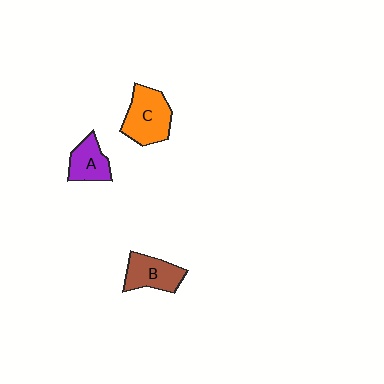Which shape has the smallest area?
Shape A (purple).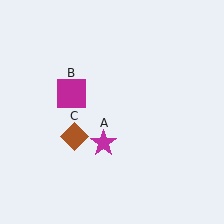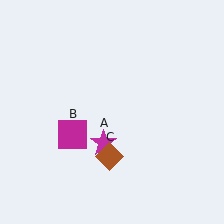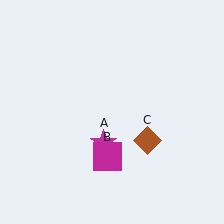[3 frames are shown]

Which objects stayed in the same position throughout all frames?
Magenta star (object A) remained stationary.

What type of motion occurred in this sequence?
The magenta square (object B), brown diamond (object C) rotated counterclockwise around the center of the scene.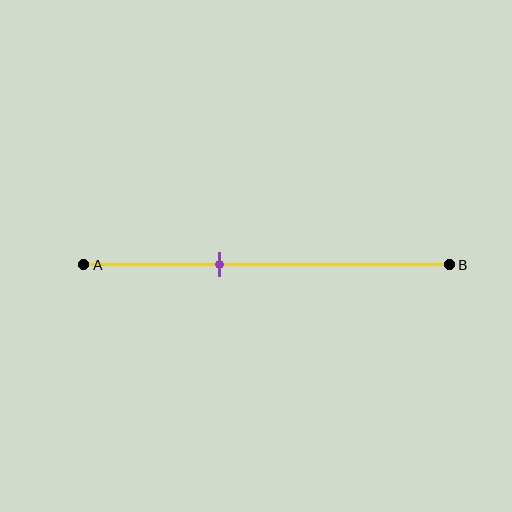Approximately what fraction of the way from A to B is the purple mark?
The purple mark is approximately 35% of the way from A to B.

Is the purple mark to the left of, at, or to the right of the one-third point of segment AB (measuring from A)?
The purple mark is to the right of the one-third point of segment AB.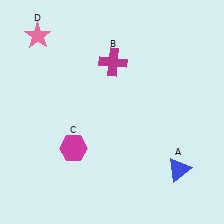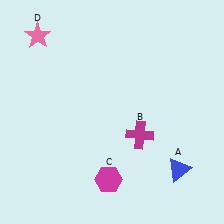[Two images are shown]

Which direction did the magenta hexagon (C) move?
The magenta hexagon (C) moved right.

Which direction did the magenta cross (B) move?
The magenta cross (B) moved down.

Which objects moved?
The objects that moved are: the magenta cross (B), the magenta hexagon (C).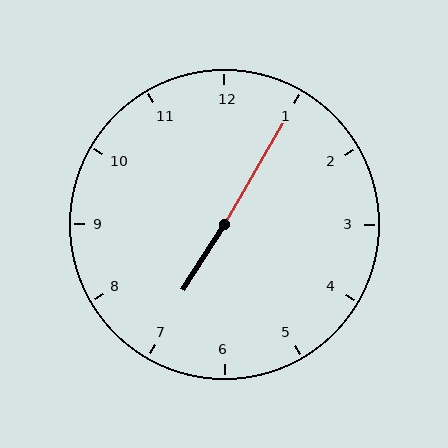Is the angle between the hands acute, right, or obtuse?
It is obtuse.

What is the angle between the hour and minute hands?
Approximately 178 degrees.